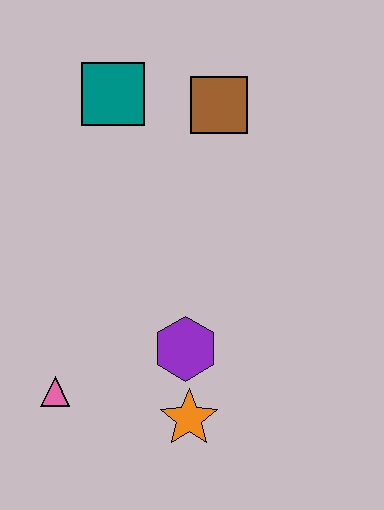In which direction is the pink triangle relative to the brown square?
The pink triangle is below the brown square.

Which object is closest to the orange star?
The purple hexagon is closest to the orange star.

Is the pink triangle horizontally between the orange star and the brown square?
No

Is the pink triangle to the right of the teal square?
No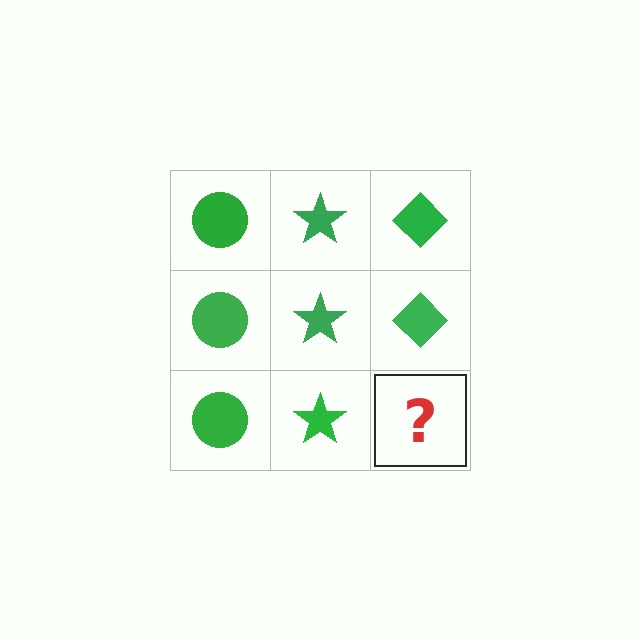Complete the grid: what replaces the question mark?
The question mark should be replaced with a green diamond.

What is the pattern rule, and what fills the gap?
The rule is that each column has a consistent shape. The gap should be filled with a green diamond.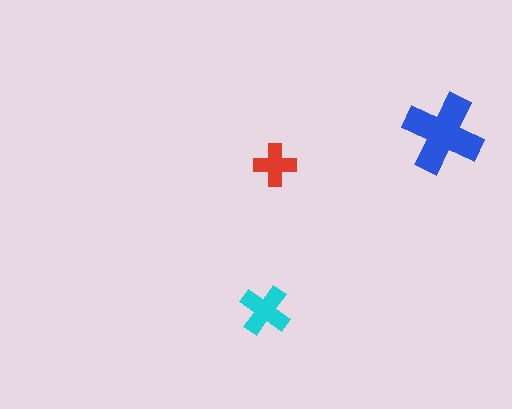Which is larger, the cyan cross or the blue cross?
The blue one.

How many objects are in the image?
There are 3 objects in the image.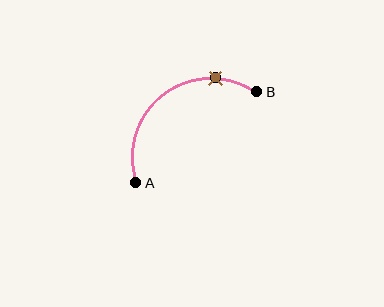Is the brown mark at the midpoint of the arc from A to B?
No. The brown mark lies on the arc but is closer to endpoint B. The arc midpoint would be at the point on the curve equidistant along the arc from both A and B.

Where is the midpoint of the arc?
The arc midpoint is the point on the curve farthest from the straight line joining A and B. It sits above and to the left of that line.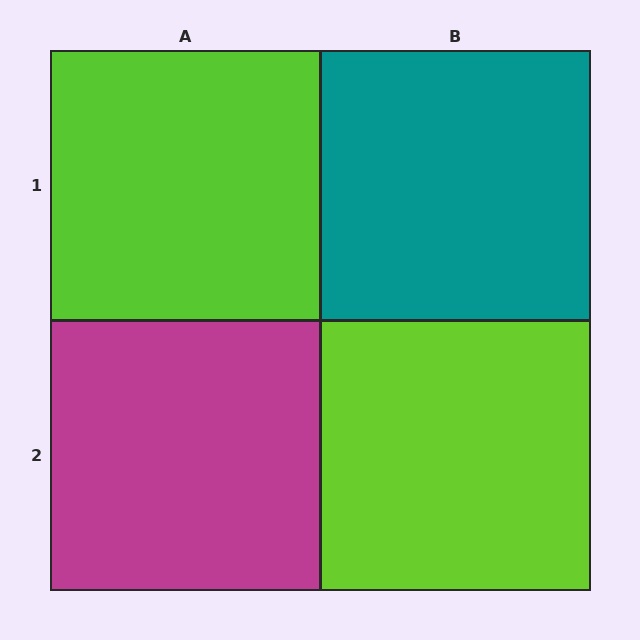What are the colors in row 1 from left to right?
Lime, teal.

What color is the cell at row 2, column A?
Magenta.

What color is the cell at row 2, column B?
Lime.